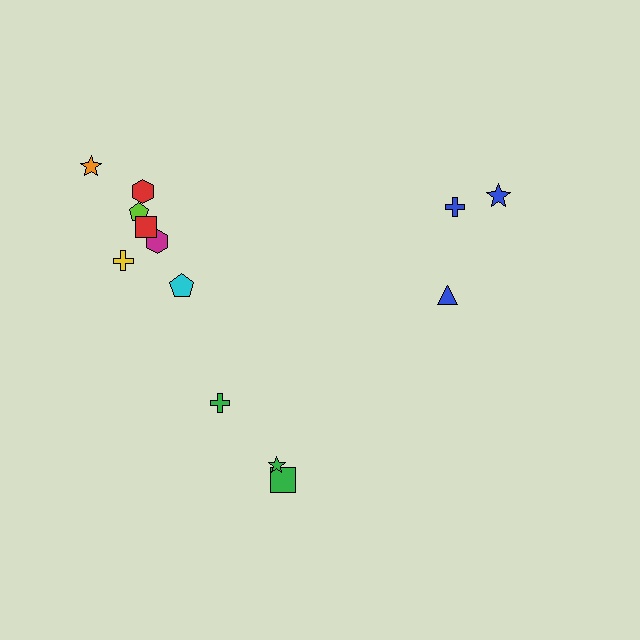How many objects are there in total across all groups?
There are 13 objects.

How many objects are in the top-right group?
There are 3 objects.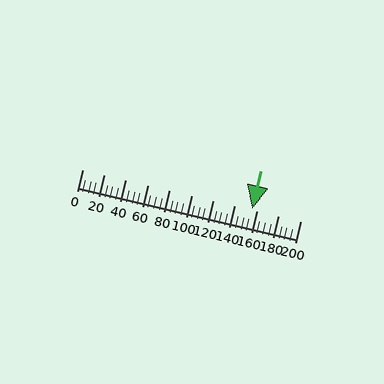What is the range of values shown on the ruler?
The ruler shows values from 0 to 200.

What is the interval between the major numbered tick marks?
The major tick marks are spaced 20 units apart.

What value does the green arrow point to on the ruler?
The green arrow points to approximately 156.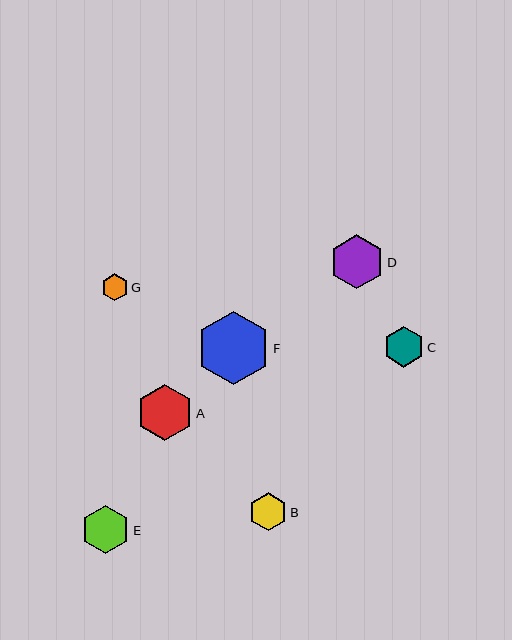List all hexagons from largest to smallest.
From largest to smallest: F, A, D, E, C, B, G.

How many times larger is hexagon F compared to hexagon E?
Hexagon F is approximately 1.5 times the size of hexagon E.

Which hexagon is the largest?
Hexagon F is the largest with a size of approximately 73 pixels.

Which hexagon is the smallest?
Hexagon G is the smallest with a size of approximately 27 pixels.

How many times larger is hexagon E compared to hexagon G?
Hexagon E is approximately 1.8 times the size of hexagon G.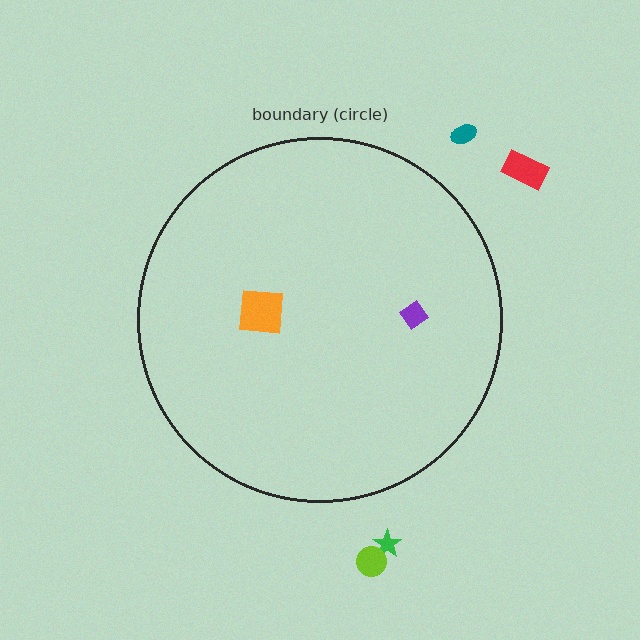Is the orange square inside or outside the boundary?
Inside.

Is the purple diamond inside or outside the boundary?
Inside.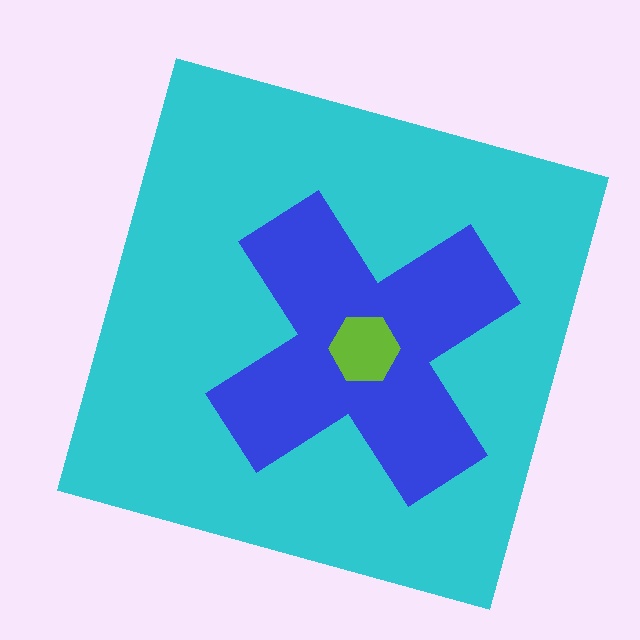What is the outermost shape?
The cyan square.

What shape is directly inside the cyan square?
The blue cross.